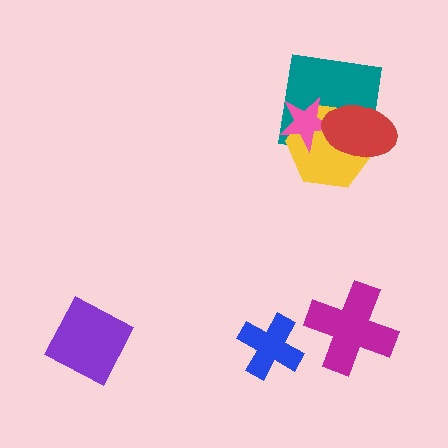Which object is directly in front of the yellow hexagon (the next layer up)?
The pink star is directly in front of the yellow hexagon.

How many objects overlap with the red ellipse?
3 objects overlap with the red ellipse.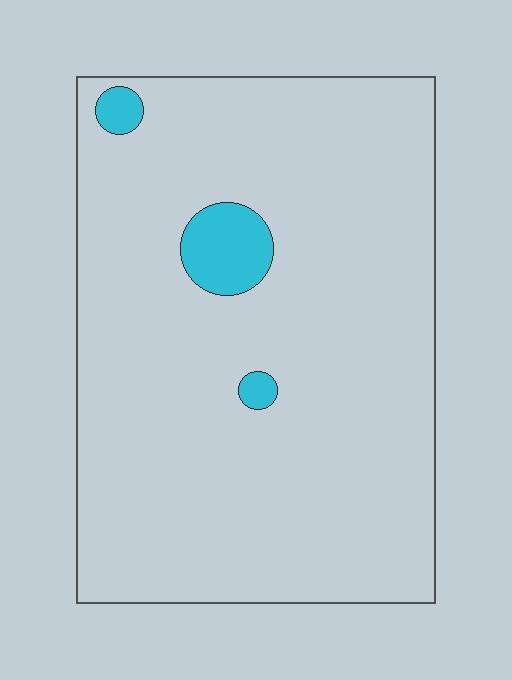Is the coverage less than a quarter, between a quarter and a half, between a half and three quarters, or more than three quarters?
Less than a quarter.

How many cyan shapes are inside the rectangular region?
3.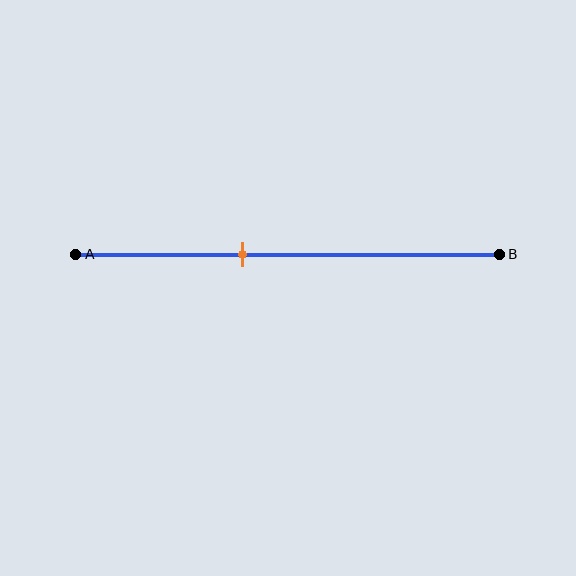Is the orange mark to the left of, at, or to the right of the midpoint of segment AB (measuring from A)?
The orange mark is to the left of the midpoint of segment AB.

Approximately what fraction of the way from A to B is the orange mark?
The orange mark is approximately 40% of the way from A to B.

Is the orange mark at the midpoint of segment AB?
No, the mark is at about 40% from A, not at the 50% midpoint.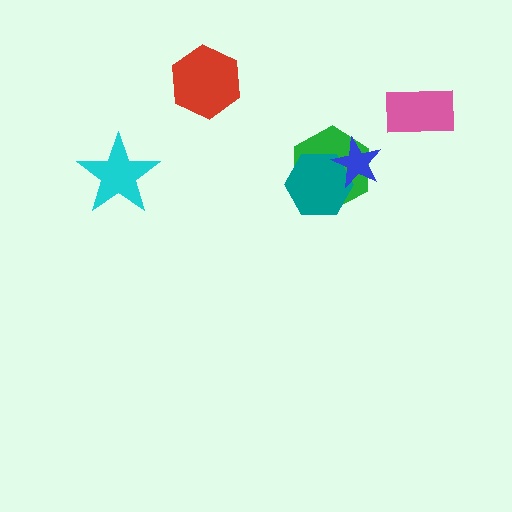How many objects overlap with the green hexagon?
2 objects overlap with the green hexagon.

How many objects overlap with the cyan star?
0 objects overlap with the cyan star.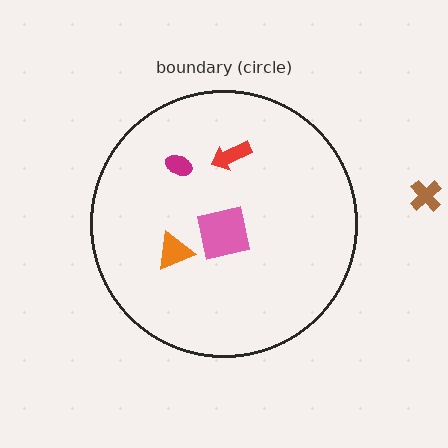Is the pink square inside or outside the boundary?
Inside.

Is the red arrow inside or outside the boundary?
Inside.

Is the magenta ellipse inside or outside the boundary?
Inside.